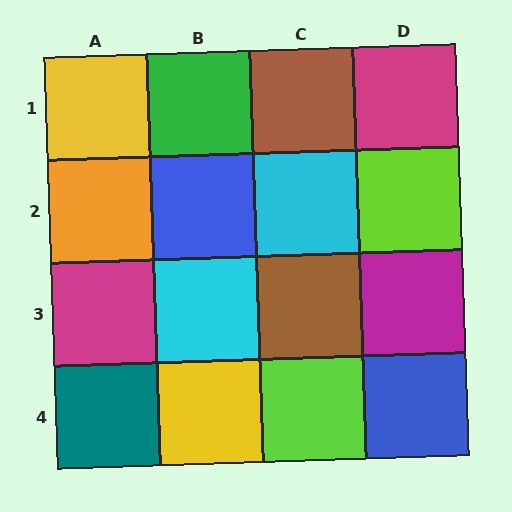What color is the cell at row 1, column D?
Magenta.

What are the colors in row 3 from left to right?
Magenta, cyan, brown, magenta.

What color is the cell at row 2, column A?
Orange.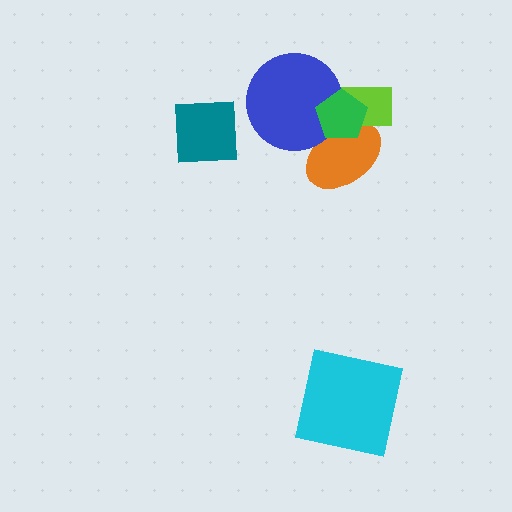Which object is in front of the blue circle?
The green pentagon is in front of the blue circle.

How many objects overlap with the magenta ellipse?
4 objects overlap with the magenta ellipse.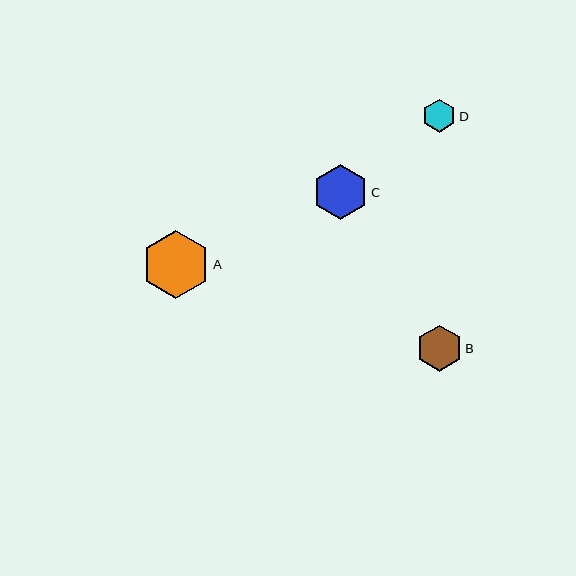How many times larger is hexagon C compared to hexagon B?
Hexagon C is approximately 1.2 times the size of hexagon B.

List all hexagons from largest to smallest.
From largest to smallest: A, C, B, D.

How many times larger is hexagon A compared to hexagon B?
Hexagon A is approximately 1.5 times the size of hexagon B.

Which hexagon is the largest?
Hexagon A is the largest with a size of approximately 68 pixels.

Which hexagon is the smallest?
Hexagon D is the smallest with a size of approximately 33 pixels.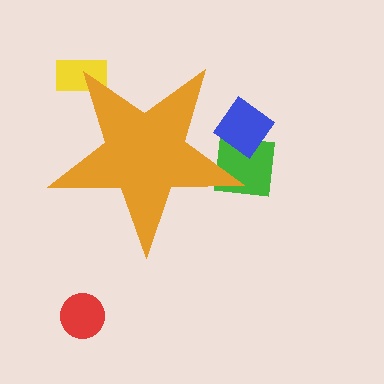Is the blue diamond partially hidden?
Yes, the blue diamond is partially hidden behind the orange star.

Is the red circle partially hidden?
No, the red circle is fully visible.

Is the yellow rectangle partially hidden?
Yes, the yellow rectangle is partially hidden behind the orange star.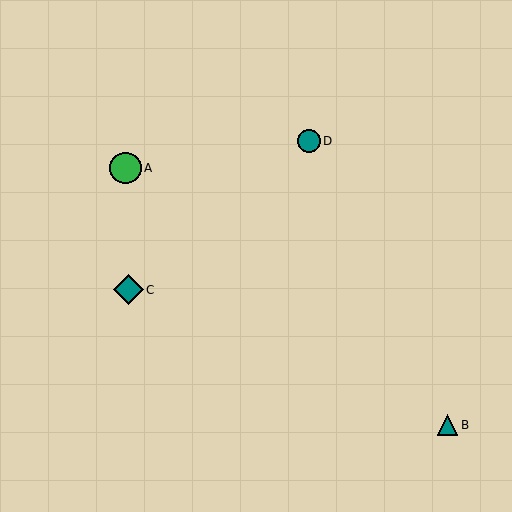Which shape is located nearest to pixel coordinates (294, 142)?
The teal circle (labeled D) at (309, 141) is nearest to that location.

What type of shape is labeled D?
Shape D is a teal circle.